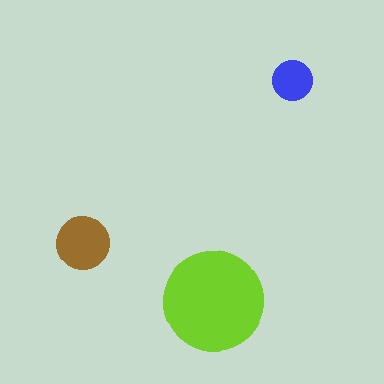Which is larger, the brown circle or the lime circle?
The lime one.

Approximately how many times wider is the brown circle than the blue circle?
About 1.5 times wider.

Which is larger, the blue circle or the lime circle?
The lime one.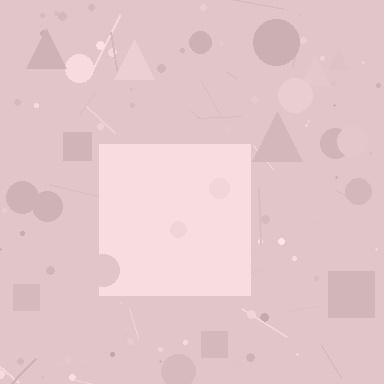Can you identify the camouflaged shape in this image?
The camouflaged shape is a square.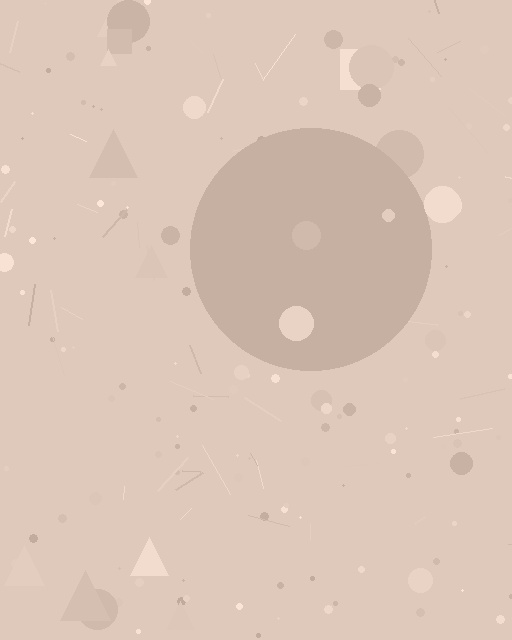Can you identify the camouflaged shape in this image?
The camouflaged shape is a circle.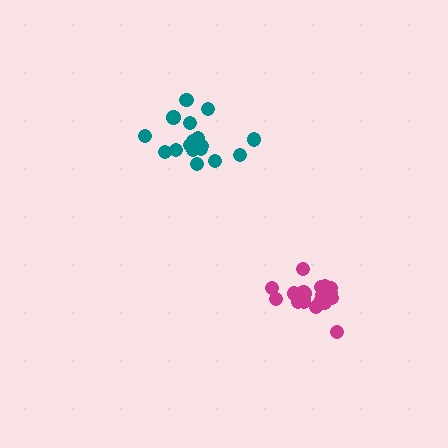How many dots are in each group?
Group 1: 17 dots, Group 2: 19 dots (36 total).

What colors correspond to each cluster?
The clusters are colored: teal, magenta.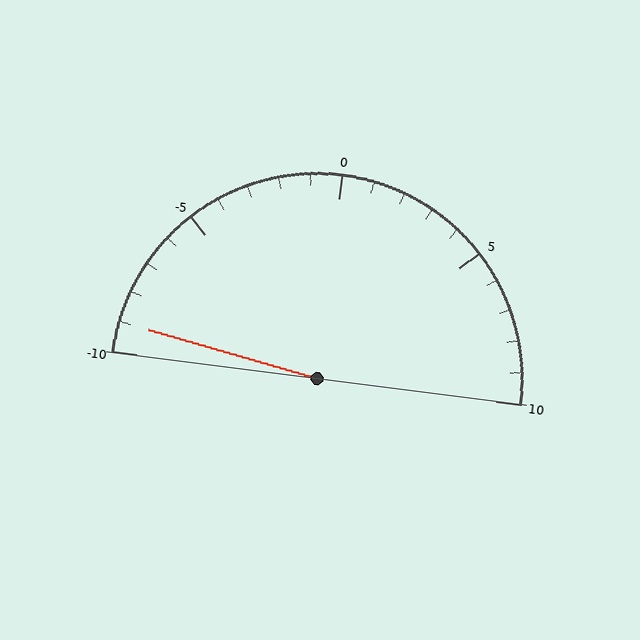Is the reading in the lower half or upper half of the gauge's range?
The reading is in the lower half of the range (-10 to 10).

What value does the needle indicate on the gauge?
The needle indicates approximately -9.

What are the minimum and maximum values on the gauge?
The gauge ranges from -10 to 10.